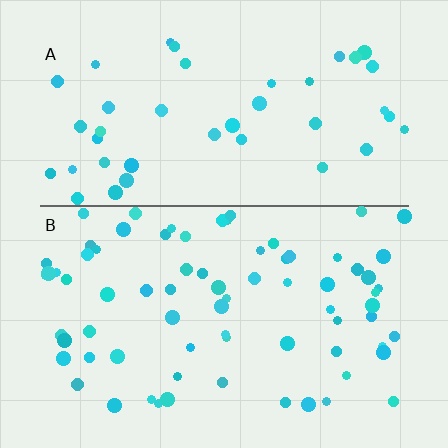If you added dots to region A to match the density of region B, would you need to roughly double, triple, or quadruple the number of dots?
Approximately double.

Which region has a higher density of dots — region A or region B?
B (the bottom).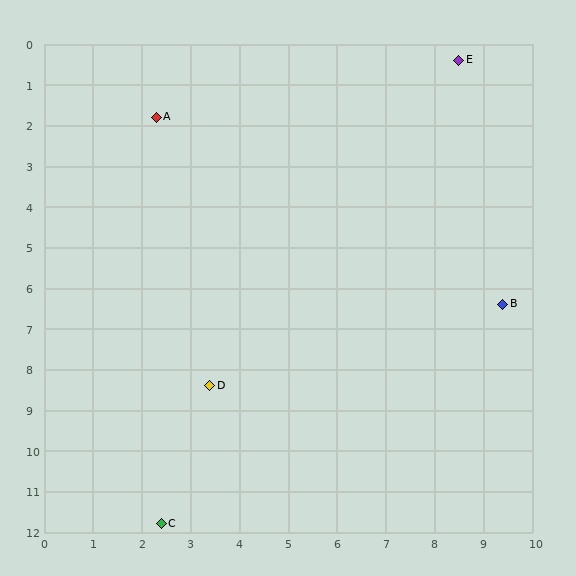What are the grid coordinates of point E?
Point E is at approximately (8.5, 0.4).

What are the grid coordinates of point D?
Point D is at approximately (3.4, 8.4).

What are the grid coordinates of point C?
Point C is at approximately (2.4, 11.8).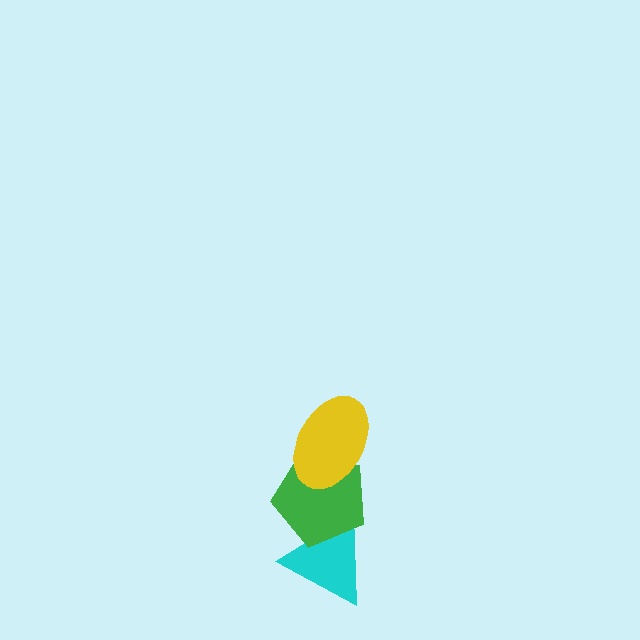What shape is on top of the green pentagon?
The yellow ellipse is on top of the green pentagon.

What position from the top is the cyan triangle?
The cyan triangle is 3rd from the top.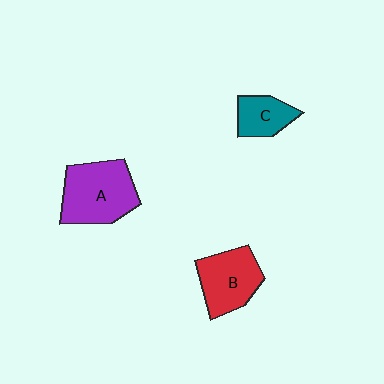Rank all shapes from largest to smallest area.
From largest to smallest: A (purple), B (red), C (teal).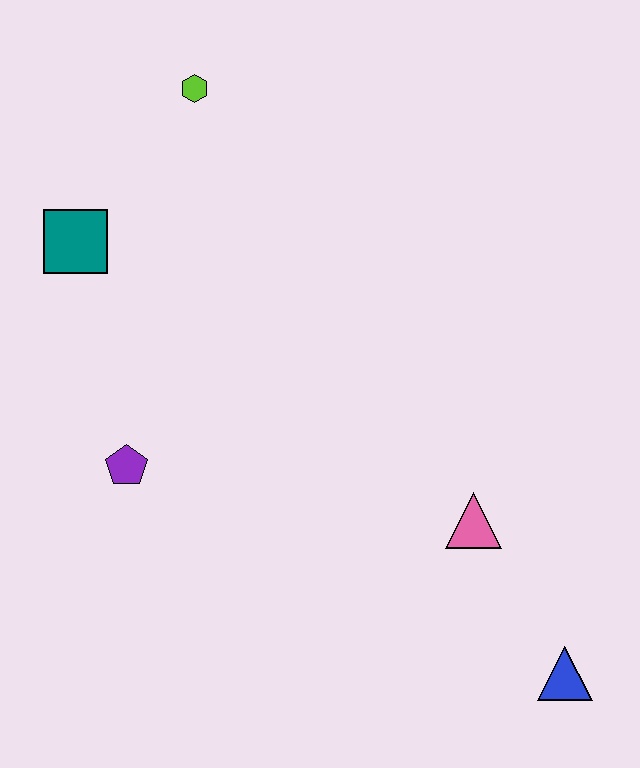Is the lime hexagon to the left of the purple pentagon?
No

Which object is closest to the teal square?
The lime hexagon is closest to the teal square.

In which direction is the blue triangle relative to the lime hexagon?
The blue triangle is below the lime hexagon.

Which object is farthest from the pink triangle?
The lime hexagon is farthest from the pink triangle.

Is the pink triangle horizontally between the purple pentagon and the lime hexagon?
No